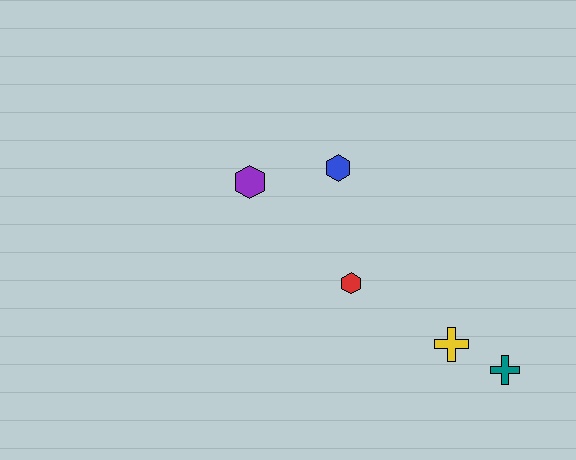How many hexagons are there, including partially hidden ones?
There are 3 hexagons.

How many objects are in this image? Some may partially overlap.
There are 5 objects.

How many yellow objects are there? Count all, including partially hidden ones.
There is 1 yellow object.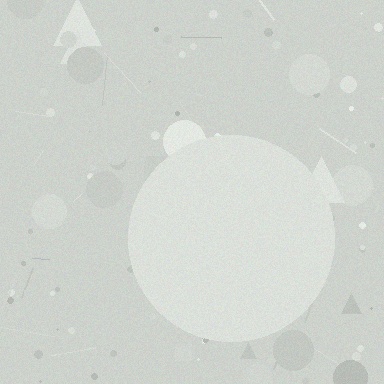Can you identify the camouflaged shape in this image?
The camouflaged shape is a circle.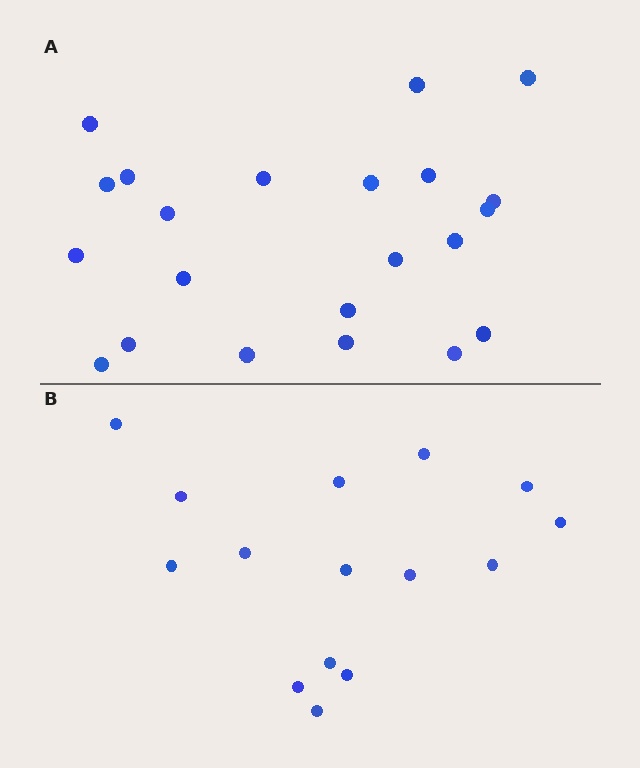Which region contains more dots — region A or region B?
Region A (the top region) has more dots.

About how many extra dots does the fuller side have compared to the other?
Region A has roughly 8 or so more dots than region B.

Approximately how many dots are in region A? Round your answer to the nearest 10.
About 20 dots. (The exact count is 22, which rounds to 20.)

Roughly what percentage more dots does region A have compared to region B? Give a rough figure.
About 45% more.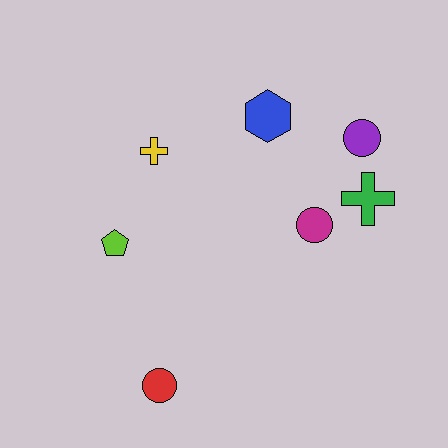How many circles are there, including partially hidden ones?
There are 3 circles.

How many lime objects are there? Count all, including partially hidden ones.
There is 1 lime object.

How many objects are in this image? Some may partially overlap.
There are 7 objects.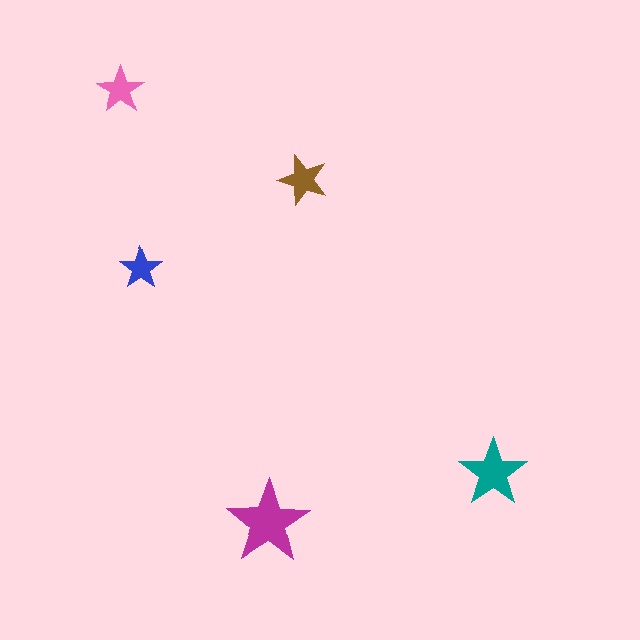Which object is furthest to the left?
The pink star is leftmost.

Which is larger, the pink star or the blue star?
The pink one.